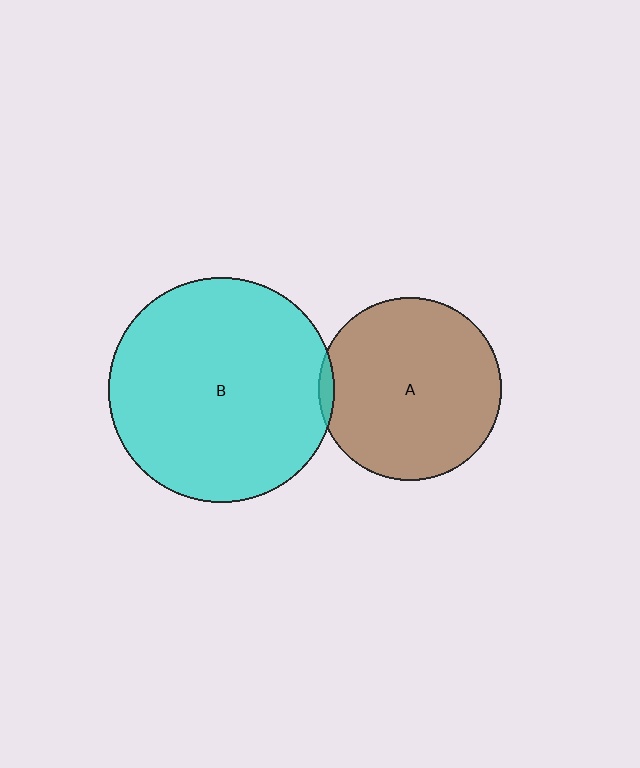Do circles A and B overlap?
Yes.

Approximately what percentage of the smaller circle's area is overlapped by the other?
Approximately 5%.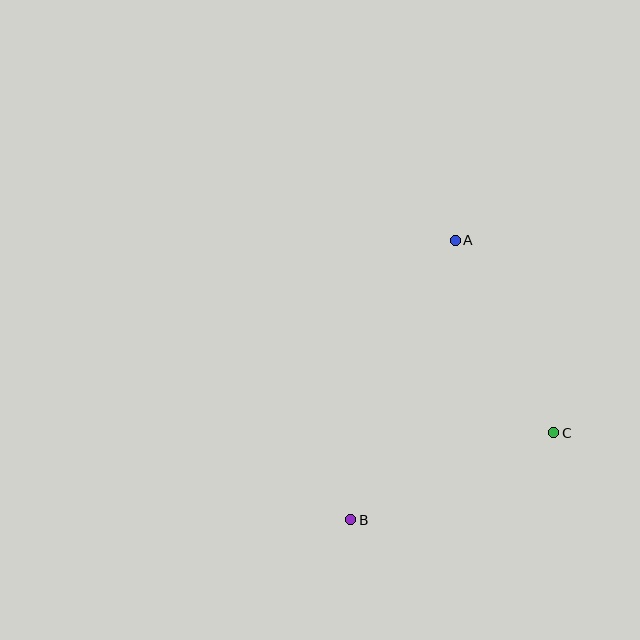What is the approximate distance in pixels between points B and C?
The distance between B and C is approximately 221 pixels.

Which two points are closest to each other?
Points A and C are closest to each other.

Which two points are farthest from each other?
Points A and B are farthest from each other.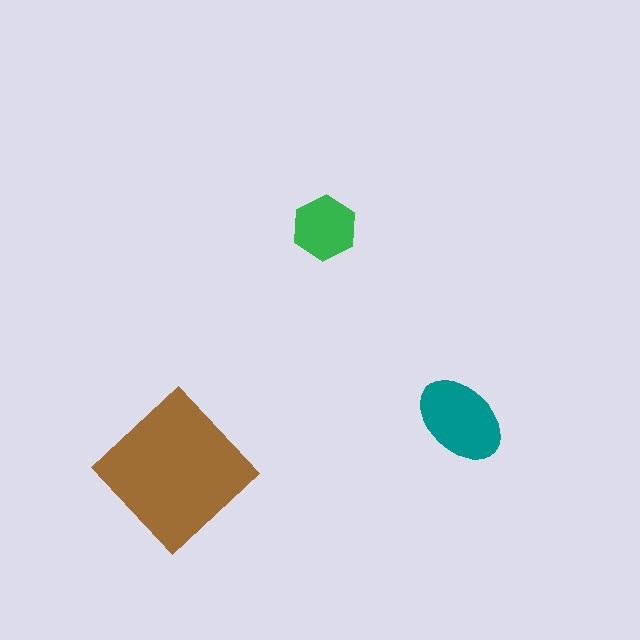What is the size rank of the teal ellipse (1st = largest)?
2nd.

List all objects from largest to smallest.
The brown diamond, the teal ellipse, the green hexagon.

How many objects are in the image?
There are 3 objects in the image.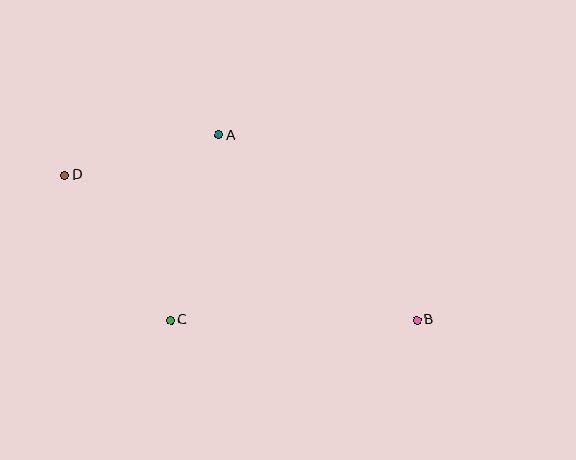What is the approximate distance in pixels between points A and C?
The distance between A and C is approximately 191 pixels.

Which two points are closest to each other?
Points A and D are closest to each other.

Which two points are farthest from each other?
Points B and D are farthest from each other.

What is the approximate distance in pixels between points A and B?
The distance between A and B is approximately 271 pixels.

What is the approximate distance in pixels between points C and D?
The distance between C and D is approximately 180 pixels.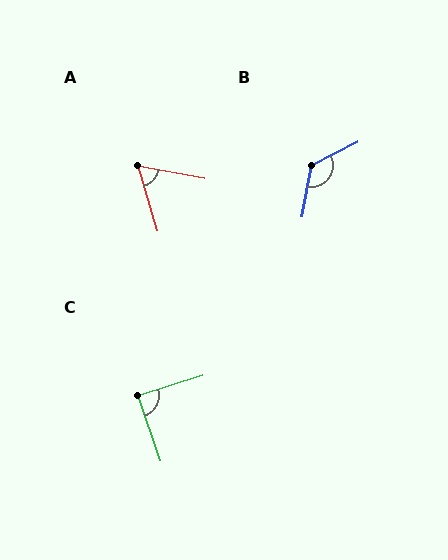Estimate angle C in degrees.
Approximately 88 degrees.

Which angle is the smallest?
A, at approximately 63 degrees.